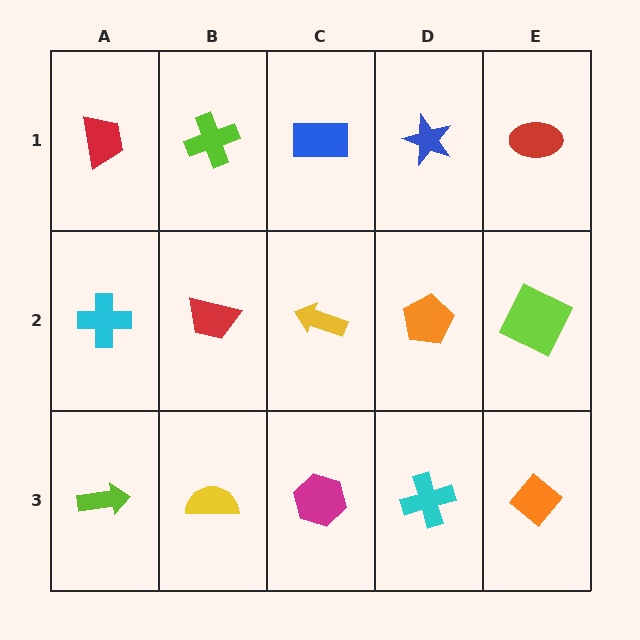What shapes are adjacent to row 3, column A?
A cyan cross (row 2, column A), a yellow semicircle (row 3, column B).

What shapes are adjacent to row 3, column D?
An orange pentagon (row 2, column D), a magenta hexagon (row 3, column C), an orange diamond (row 3, column E).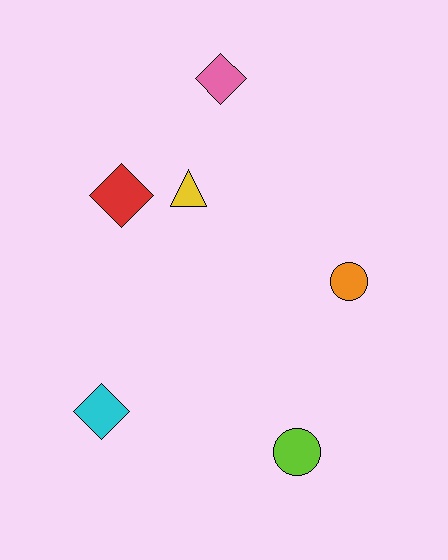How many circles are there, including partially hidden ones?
There are 2 circles.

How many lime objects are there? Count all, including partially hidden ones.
There is 1 lime object.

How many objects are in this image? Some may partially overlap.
There are 6 objects.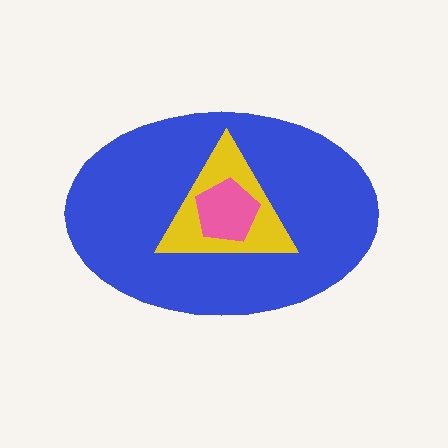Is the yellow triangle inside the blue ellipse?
Yes.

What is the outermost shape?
The blue ellipse.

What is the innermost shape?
The pink pentagon.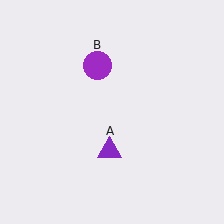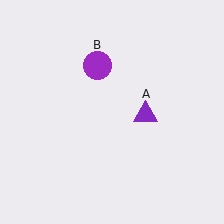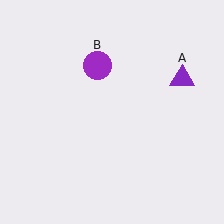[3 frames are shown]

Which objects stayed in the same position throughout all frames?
Purple circle (object B) remained stationary.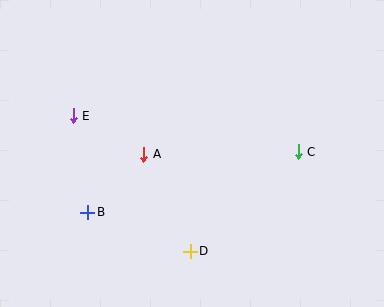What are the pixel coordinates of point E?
Point E is at (73, 116).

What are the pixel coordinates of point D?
Point D is at (190, 251).